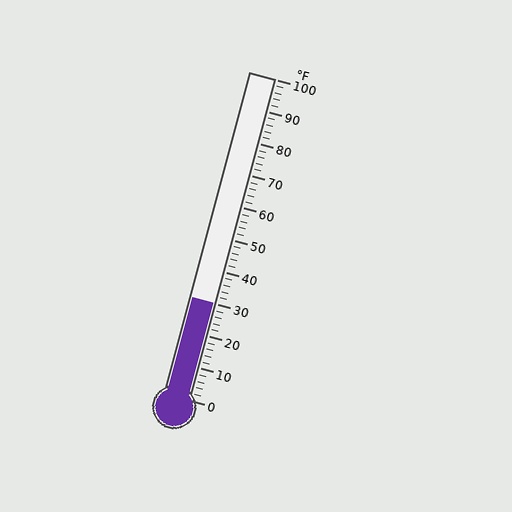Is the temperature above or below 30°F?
The temperature is at 30°F.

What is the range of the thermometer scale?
The thermometer scale ranges from 0°F to 100°F.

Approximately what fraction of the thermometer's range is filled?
The thermometer is filled to approximately 30% of its range.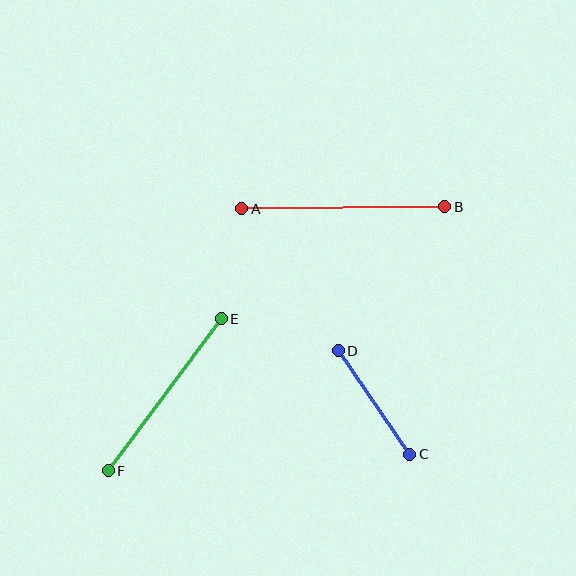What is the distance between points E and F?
The distance is approximately 189 pixels.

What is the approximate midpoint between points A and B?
The midpoint is at approximately (343, 208) pixels.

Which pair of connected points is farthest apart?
Points A and B are farthest apart.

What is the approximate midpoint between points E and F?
The midpoint is at approximately (165, 395) pixels.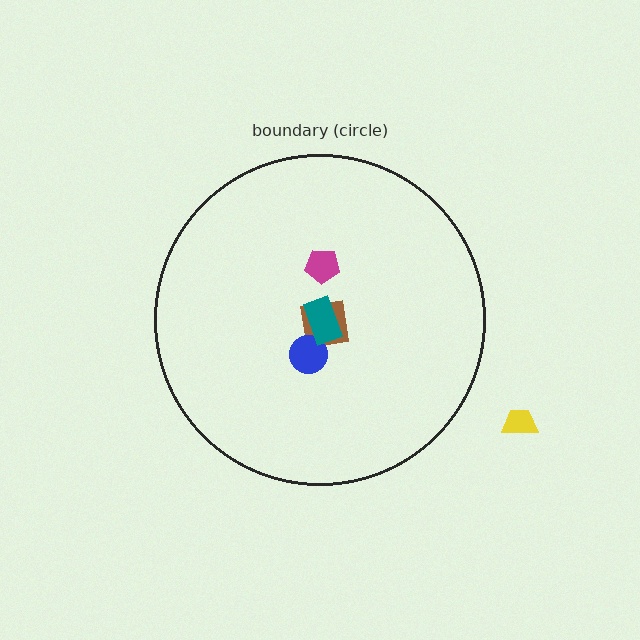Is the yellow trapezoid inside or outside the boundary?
Outside.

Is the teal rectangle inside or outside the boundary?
Inside.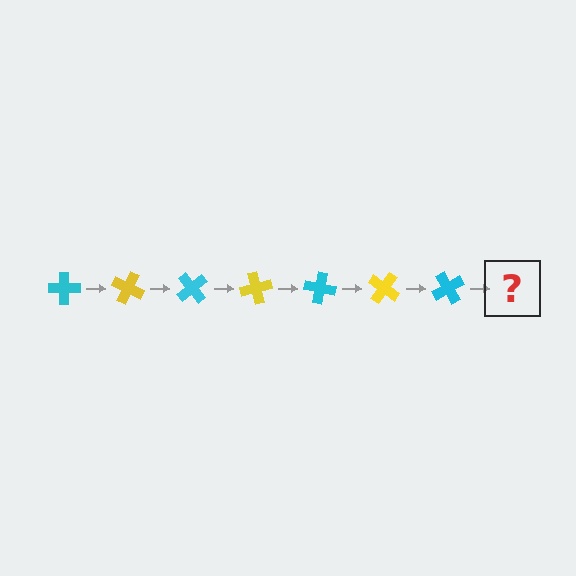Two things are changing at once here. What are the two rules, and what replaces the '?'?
The two rules are that it rotates 25 degrees each step and the color cycles through cyan and yellow. The '?' should be a yellow cross, rotated 175 degrees from the start.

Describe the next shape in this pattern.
It should be a yellow cross, rotated 175 degrees from the start.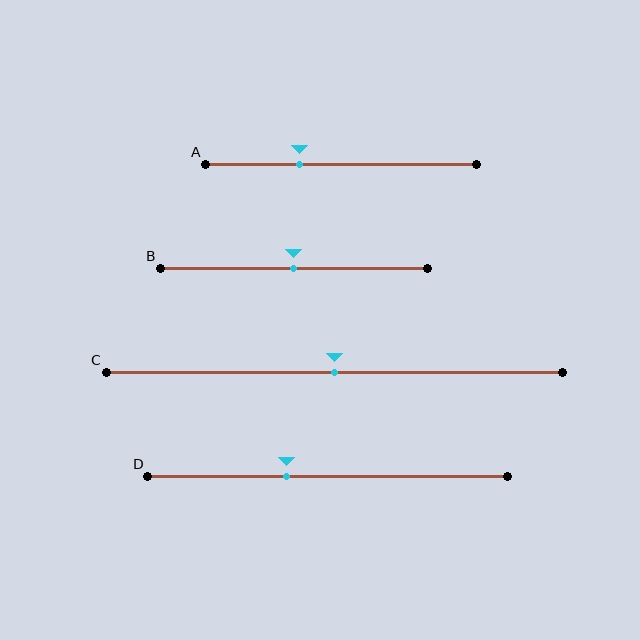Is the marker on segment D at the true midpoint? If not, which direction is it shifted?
No, the marker on segment D is shifted to the left by about 11% of the segment length.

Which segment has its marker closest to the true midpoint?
Segment B has its marker closest to the true midpoint.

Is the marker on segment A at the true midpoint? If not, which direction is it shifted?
No, the marker on segment A is shifted to the left by about 15% of the segment length.